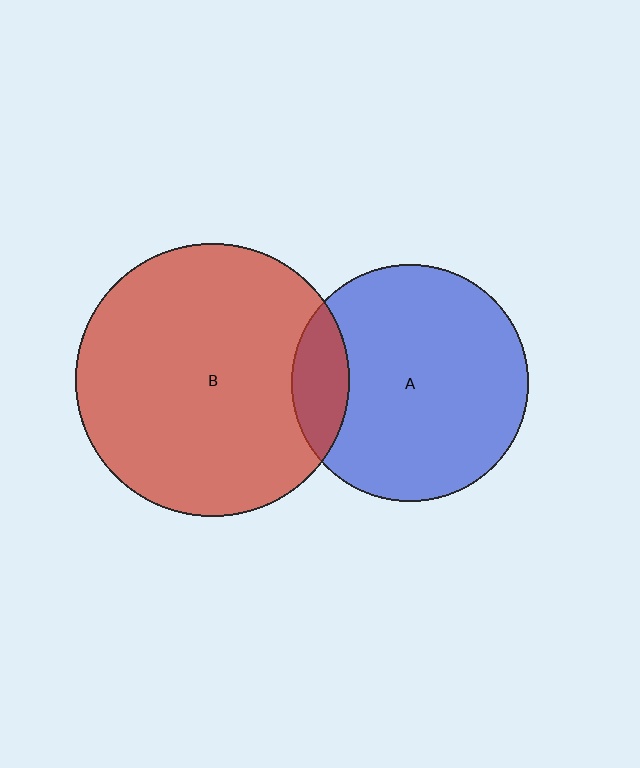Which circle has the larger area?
Circle B (red).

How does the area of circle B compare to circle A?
Approximately 1.3 times.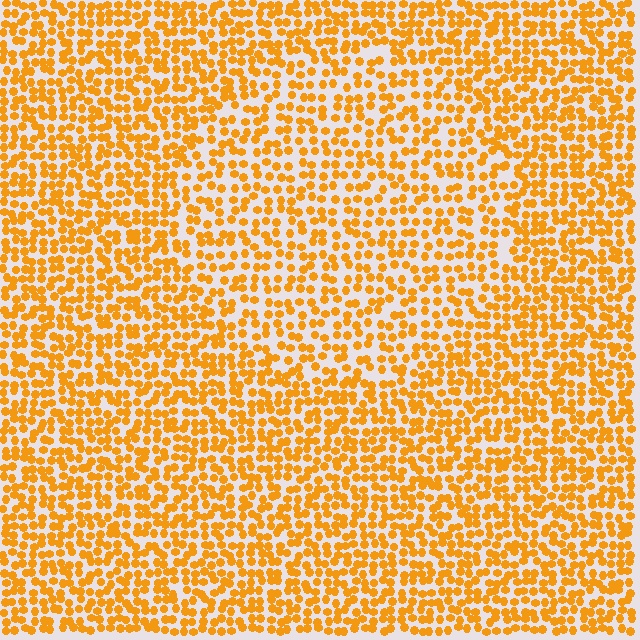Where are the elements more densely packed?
The elements are more densely packed outside the circle boundary.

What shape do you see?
I see a circle.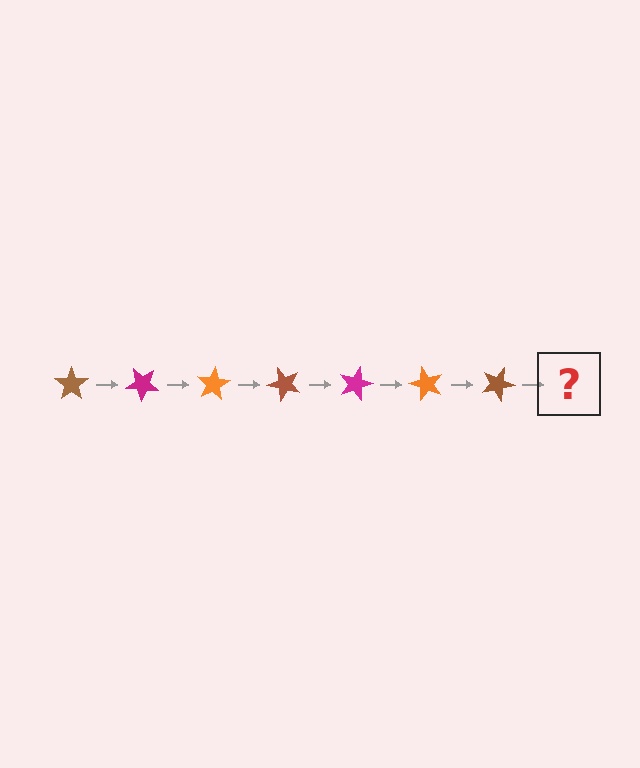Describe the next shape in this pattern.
It should be a magenta star, rotated 280 degrees from the start.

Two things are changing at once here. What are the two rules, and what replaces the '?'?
The two rules are that it rotates 40 degrees each step and the color cycles through brown, magenta, and orange. The '?' should be a magenta star, rotated 280 degrees from the start.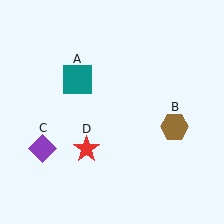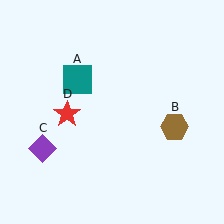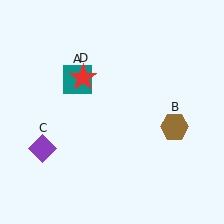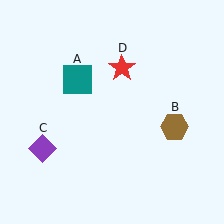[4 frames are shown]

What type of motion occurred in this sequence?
The red star (object D) rotated clockwise around the center of the scene.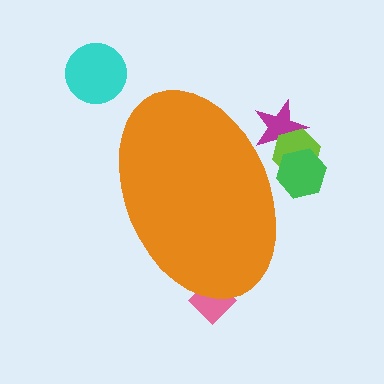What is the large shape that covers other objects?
An orange ellipse.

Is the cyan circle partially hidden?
No, the cyan circle is fully visible.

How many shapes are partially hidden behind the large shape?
4 shapes are partially hidden.